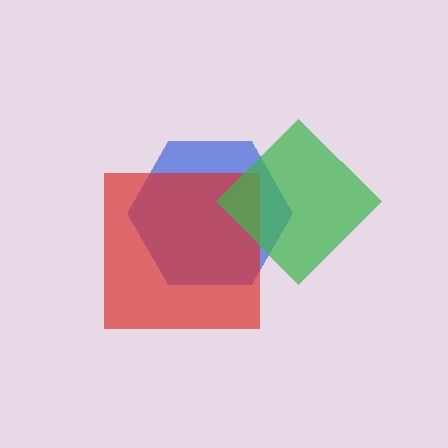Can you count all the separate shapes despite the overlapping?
Yes, there are 3 separate shapes.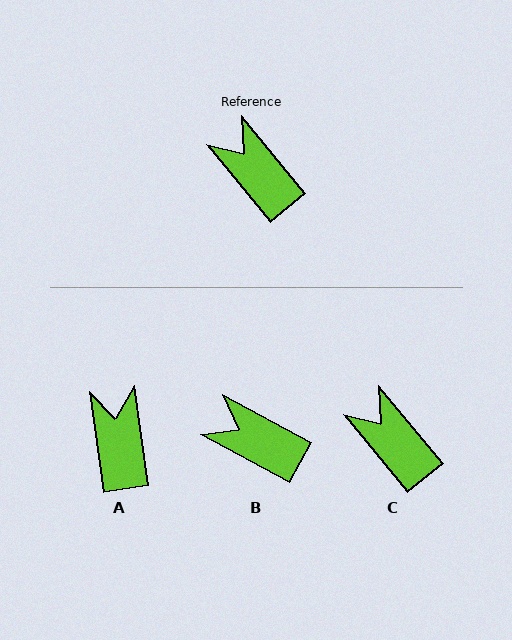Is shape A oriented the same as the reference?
No, it is off by about 31 degrees.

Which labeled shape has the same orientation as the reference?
C.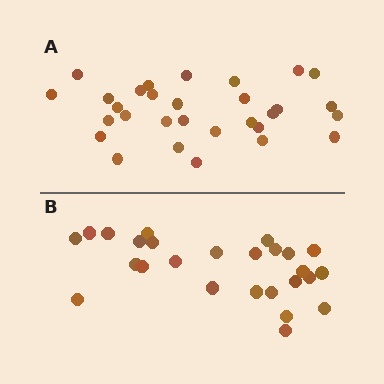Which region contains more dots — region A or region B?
Region A (the top region) has more dots.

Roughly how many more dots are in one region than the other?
Region A has about 4 more dots than region B.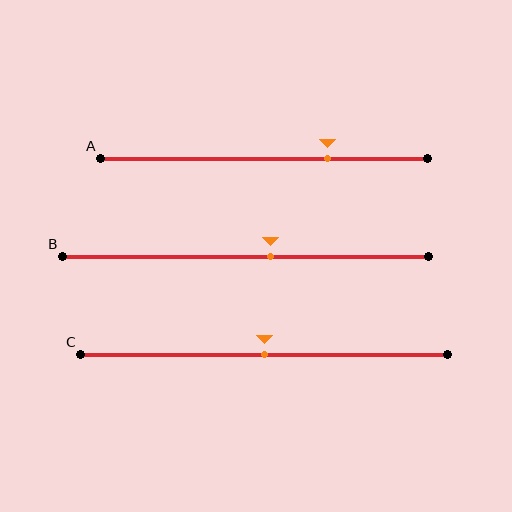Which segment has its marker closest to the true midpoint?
Segment C has its marker closest to the true midpoint.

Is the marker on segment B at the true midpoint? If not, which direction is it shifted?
No, the marker on segment B is shifted to the right by about 7% of the segment length.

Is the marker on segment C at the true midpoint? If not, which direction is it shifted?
Yes, the marker on segment C is at the true midpoint.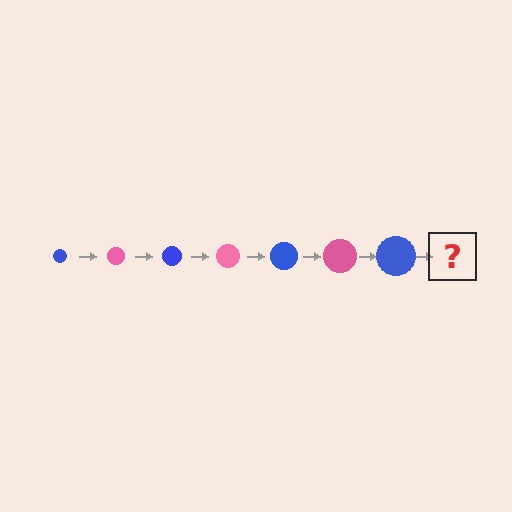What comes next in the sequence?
The next element should be a pink circle, larger than the previous one.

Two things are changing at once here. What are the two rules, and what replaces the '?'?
The two rules are that the circle grows larger each step and the color cycles through blue and pink. The '?' should be a pink circle, larger than the previous one.